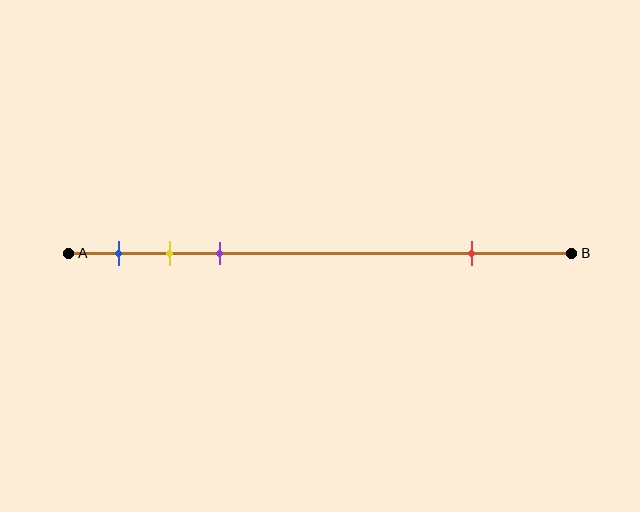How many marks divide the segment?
There are 4 marks dividing the segment.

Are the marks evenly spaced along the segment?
No, the marks are not evenly spaced.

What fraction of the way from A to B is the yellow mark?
The yellow mark is approximately 20% (0.2) of the way from A to B.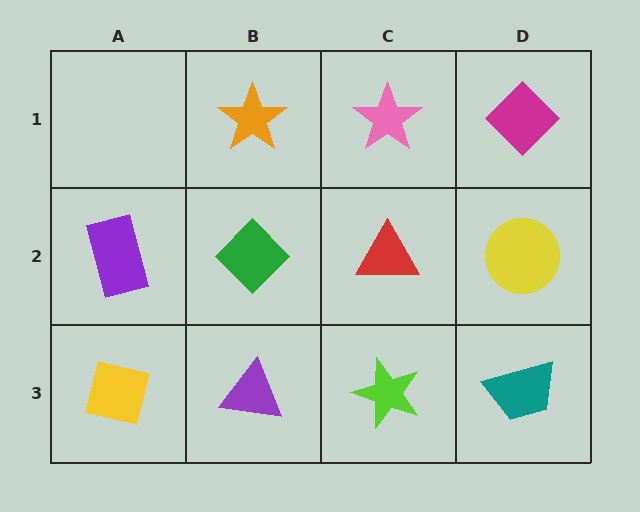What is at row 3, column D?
A teal trapezoid.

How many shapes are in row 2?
4 shapes.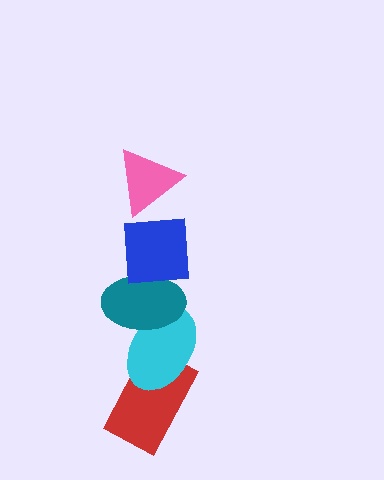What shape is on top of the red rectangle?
The cyan ellipse is on top of the red rectangle.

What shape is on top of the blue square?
The pink triangle is on top of the blue square.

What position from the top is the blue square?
The blue square is 2nd from the top.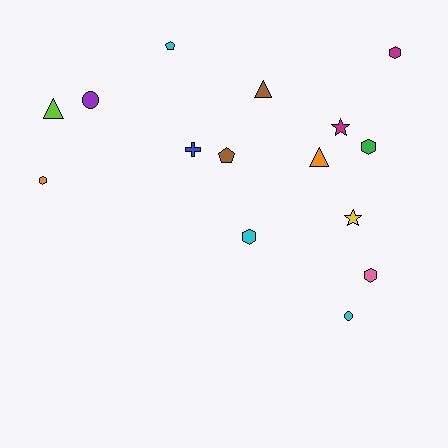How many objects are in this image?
There are 15 objects.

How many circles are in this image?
There are 2 circles.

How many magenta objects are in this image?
There are 2 magenta objects.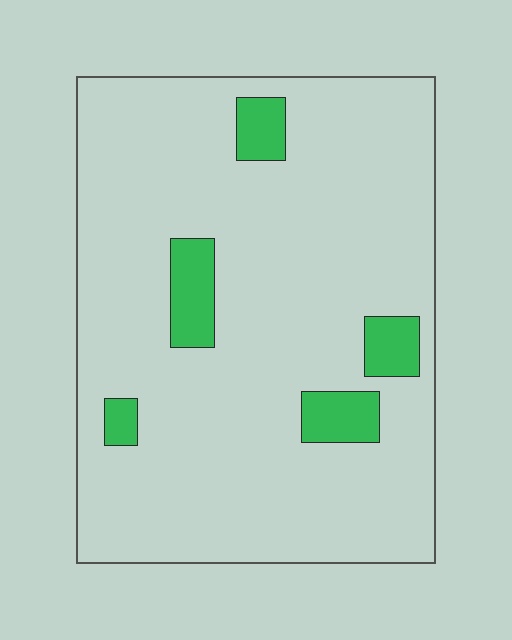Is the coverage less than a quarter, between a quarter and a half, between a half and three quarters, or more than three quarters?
Less than a quarter.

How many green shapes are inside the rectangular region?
5.